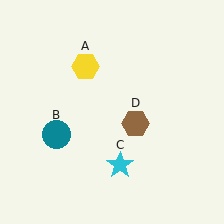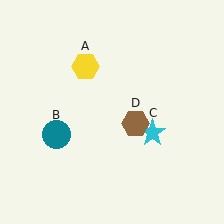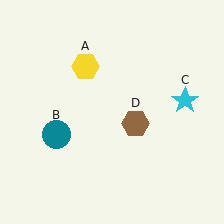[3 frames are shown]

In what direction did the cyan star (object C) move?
The cyan star (object C) moved up and to the right.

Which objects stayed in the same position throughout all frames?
Yellow hexagon (object A) and teal circle (object B) and brown hexagon (object D) remained stationary.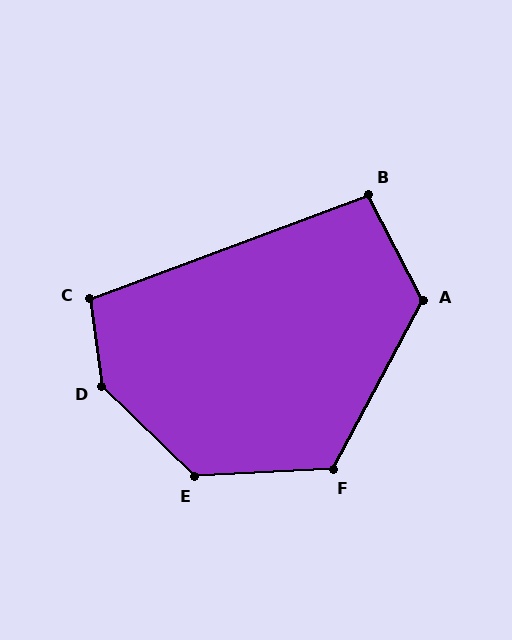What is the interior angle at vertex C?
Approximately 102 degrees (obtuse).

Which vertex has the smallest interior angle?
B, at approximately 97 degrees.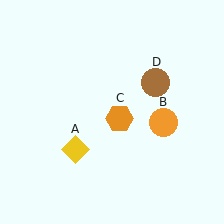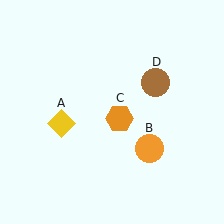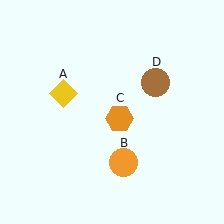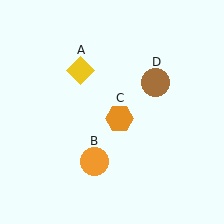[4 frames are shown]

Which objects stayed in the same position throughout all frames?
Orange hexagon (object C) and brown circle (object D) remained stationary.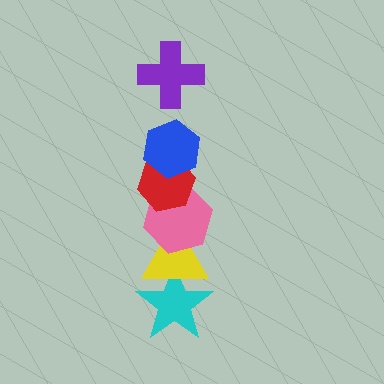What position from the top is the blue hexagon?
The blue hexagon is 2nd from the top.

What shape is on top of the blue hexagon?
The purple cross is on top of the blue hexagon.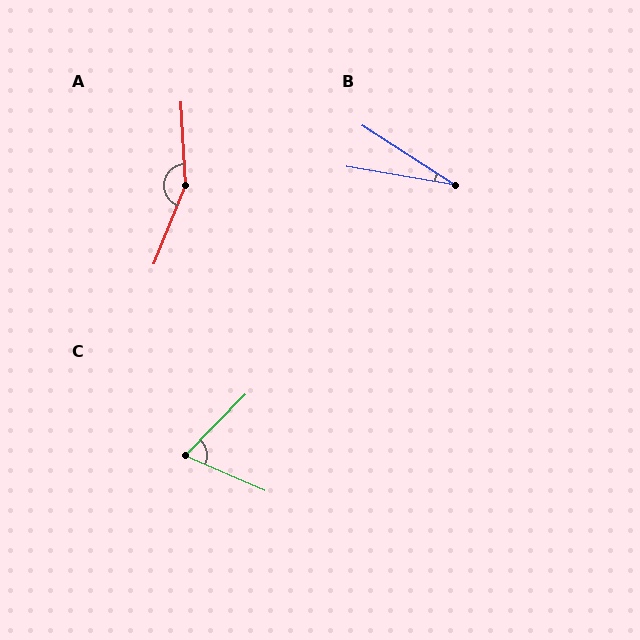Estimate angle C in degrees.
Approximately 69 degrees.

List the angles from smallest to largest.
B (23°), C (69°), A (155°).